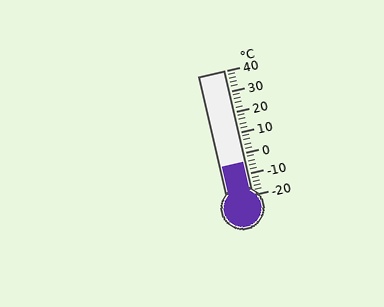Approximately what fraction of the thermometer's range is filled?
The thermometer is filled to approximately 25% of its range.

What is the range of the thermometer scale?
The thermometer scale ranges from -20°C to 40°C.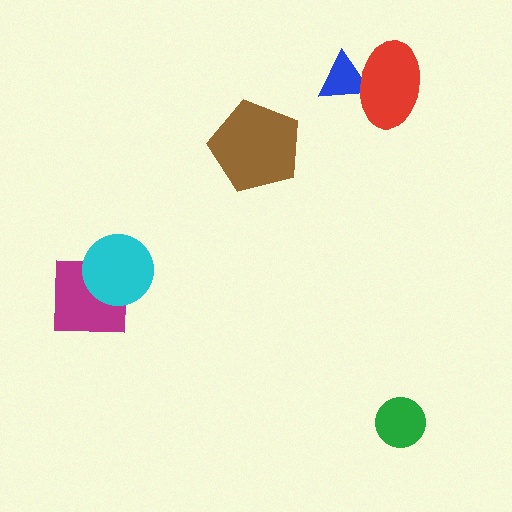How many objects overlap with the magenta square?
1 object overlaps with the magenta square.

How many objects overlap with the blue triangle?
1 object overlaps with the blue triangle.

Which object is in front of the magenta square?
The cyan circle is in front of the magenta square.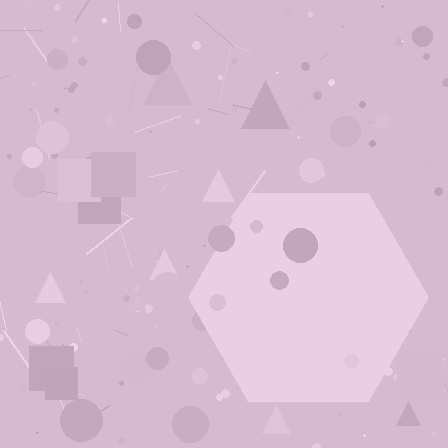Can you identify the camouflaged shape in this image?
The camouflaged shape is a hexagon.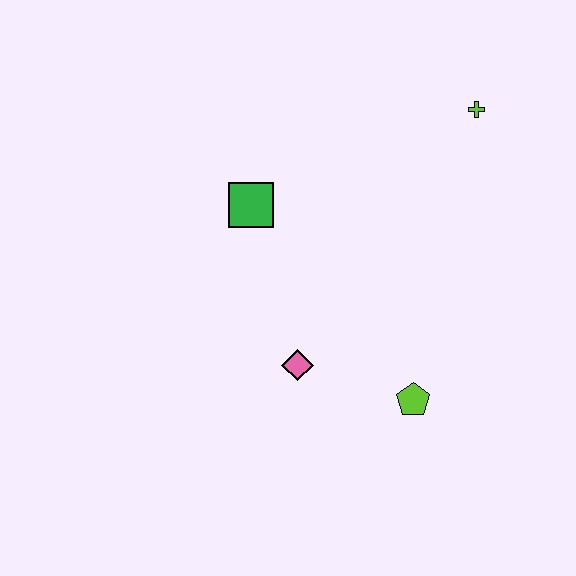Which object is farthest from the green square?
The lime pentagon is farthest from the green square.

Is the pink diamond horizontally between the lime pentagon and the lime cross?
No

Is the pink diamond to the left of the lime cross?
Yes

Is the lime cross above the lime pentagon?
Yes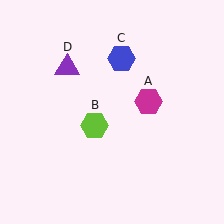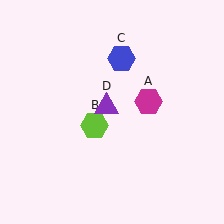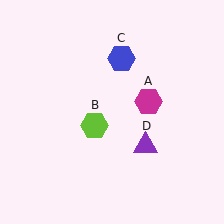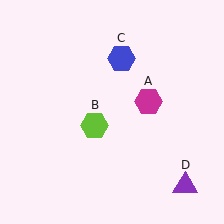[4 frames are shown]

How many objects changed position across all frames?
1 object changed position: purple triangle (object D).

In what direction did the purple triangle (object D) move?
The purple triangle (object D) moved down and to the right.